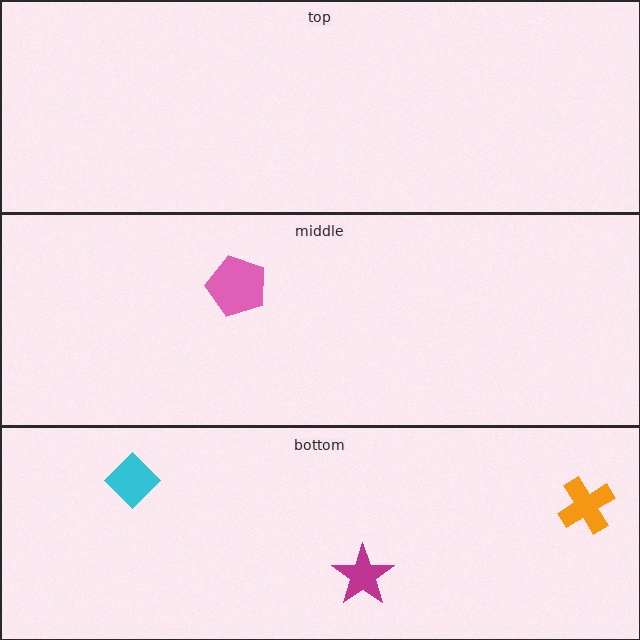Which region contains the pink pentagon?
The middle region.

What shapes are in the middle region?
The pink pentagon.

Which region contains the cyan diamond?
The bottom region.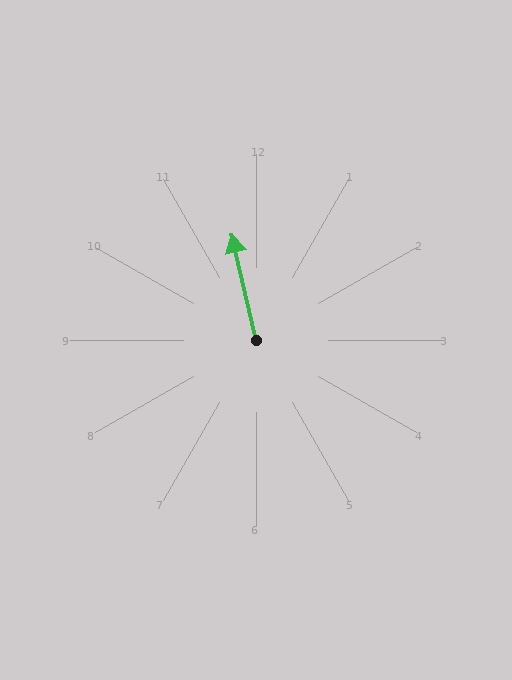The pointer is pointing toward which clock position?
Roughly 12 o'clock.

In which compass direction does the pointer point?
North.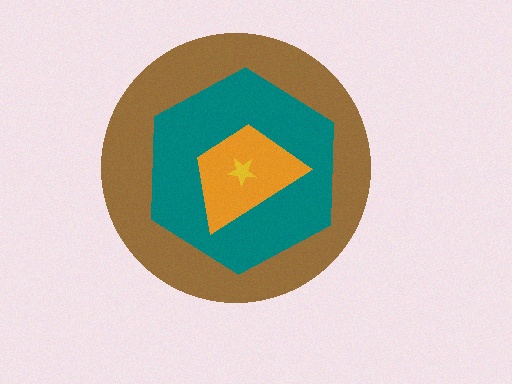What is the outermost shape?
The brown circle.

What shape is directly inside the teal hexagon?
The orange trapezoid.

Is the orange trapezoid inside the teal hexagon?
Yes.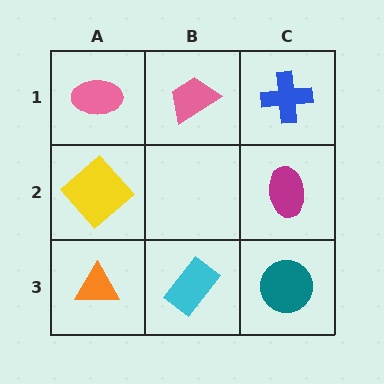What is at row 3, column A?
An orange triangle.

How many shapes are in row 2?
2 shapes.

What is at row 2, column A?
A yellow diamond.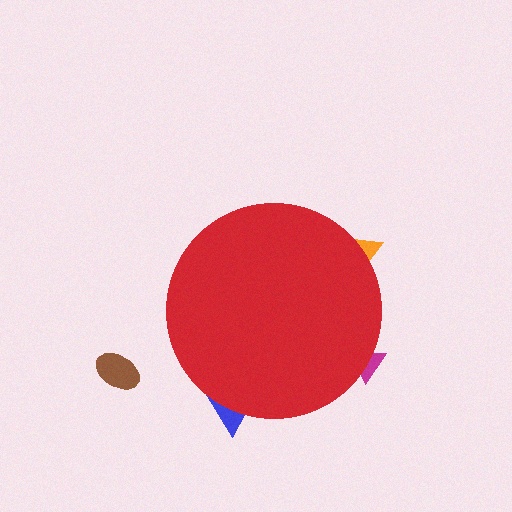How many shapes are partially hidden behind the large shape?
3 shapes are partially hidden.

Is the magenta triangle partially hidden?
Yes, the magenta triangle is partially hidden behind the red circle.